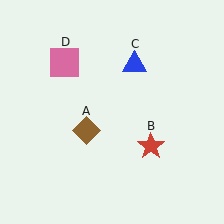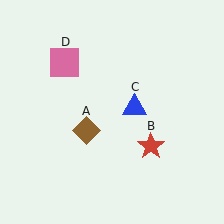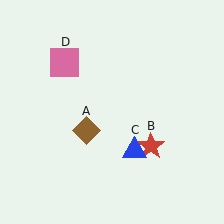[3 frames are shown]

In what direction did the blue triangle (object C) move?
The blue triangle (object C) moved down.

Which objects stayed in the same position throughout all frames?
Brown diamond (object A) and red star (object B) and pink square (object D) remained stationary.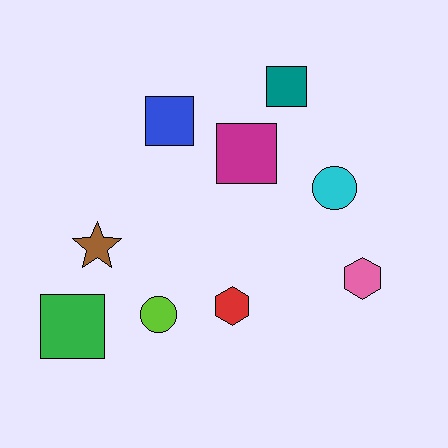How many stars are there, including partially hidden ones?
There is 1 star.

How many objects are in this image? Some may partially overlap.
There are 9 objects.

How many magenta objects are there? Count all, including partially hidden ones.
There is 1 magenta object.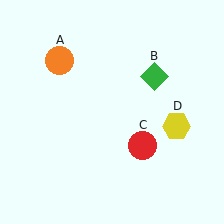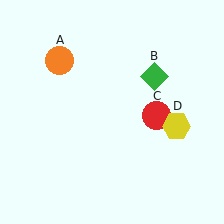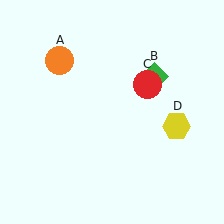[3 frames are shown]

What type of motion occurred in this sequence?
The red circle (object C) rotated counterclockwise around the center of the scene.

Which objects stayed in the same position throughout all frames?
Orange circle (object A) and green diamond (object B) and yellow hexagon (object D) remained stationary.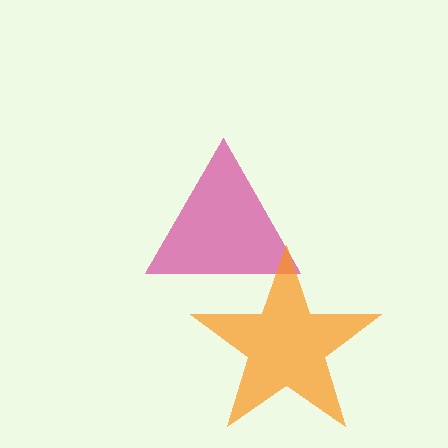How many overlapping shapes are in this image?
There are 2 overlapping shapes in the image.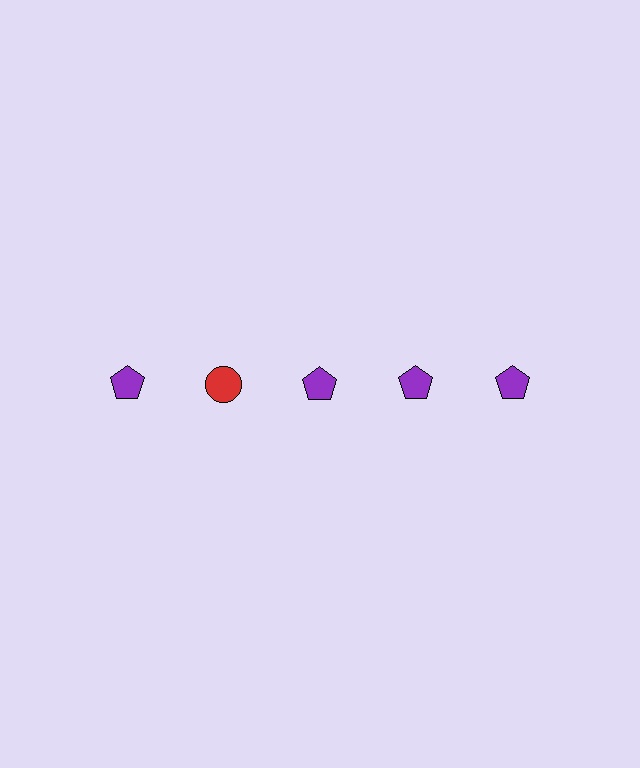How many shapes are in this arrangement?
There are 5 shapes arranged in a grid pattern.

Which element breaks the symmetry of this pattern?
The red circle in the top row, second from left column breaks the symmetry. All other shapes are purple pentagons.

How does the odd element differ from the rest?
It differs in both color (red instead of purple) and shape (circle instead of pentagon).